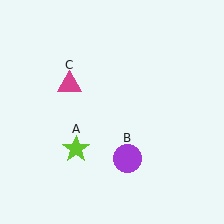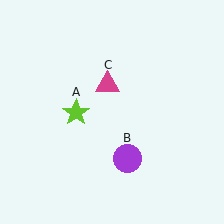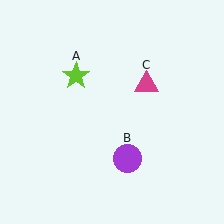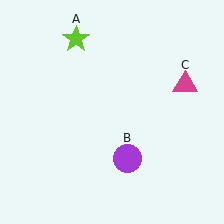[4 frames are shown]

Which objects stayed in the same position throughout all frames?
Purple circle (object B) remained stationary.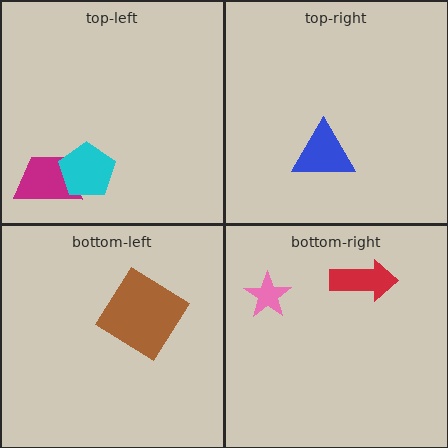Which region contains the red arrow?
The bottom-right region.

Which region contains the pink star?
The bottom-right region.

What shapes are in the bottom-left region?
The brown diamond.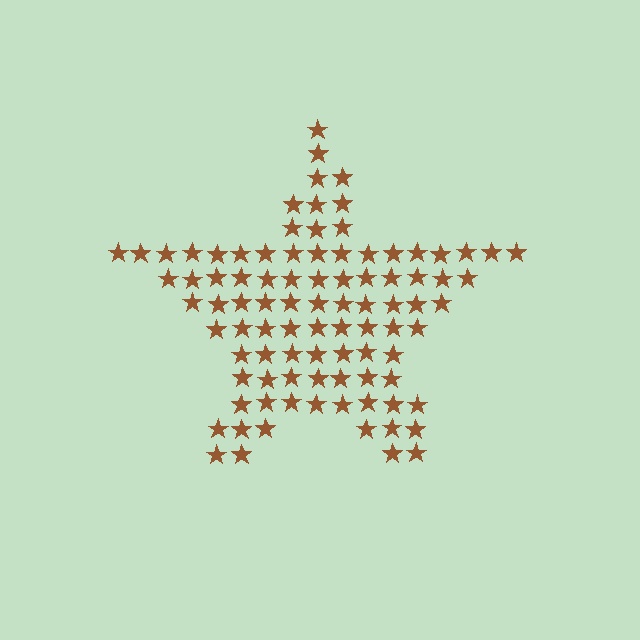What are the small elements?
The small elements are stars.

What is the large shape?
The large shape is a star.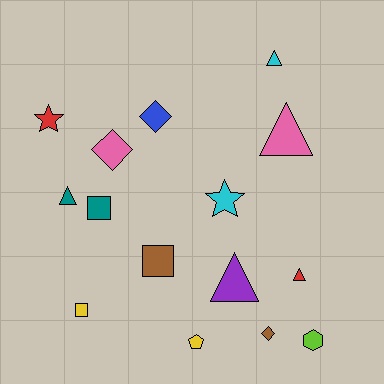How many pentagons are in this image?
There is 1 pentagon.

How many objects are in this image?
There are 15 objects.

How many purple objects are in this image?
There is 1 purple object.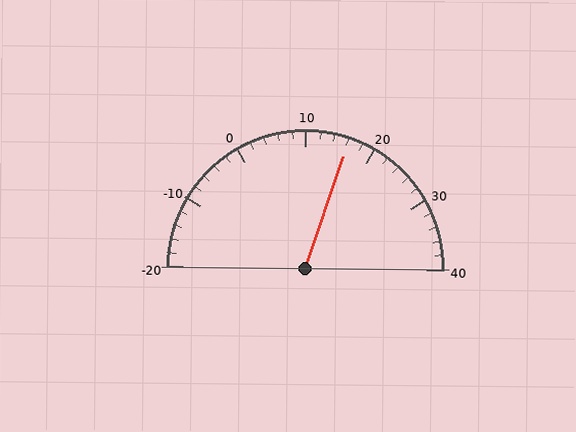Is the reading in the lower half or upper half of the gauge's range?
The reading is in the upper half of the range (-20 to 40).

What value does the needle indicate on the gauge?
The needle indicates approximately 16.